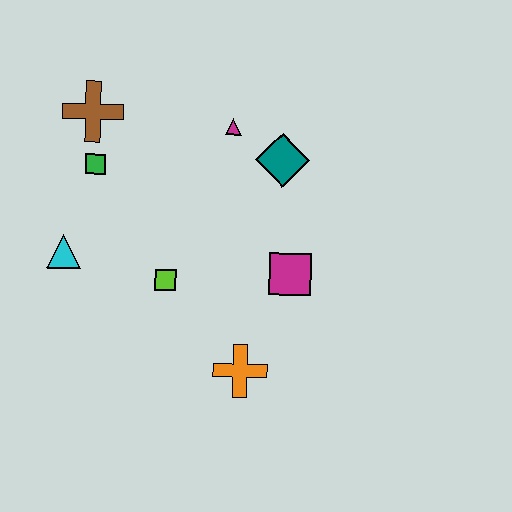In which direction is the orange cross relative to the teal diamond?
The orange cross is below the teal diamond.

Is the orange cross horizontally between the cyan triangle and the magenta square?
Yes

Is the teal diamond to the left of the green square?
No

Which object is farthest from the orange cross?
The brown cross is farthest from the orange cross.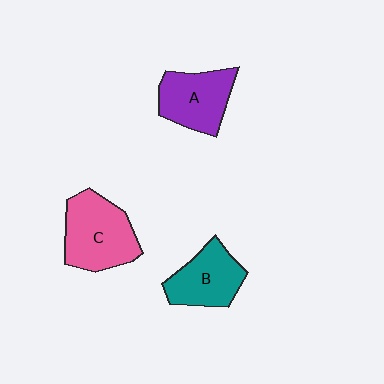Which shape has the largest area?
Shape C (pink).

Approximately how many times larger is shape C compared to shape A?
Approximately 1.2 times.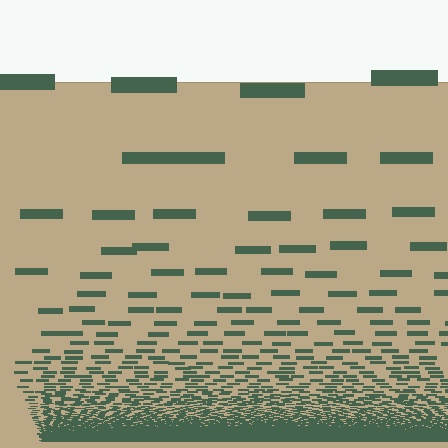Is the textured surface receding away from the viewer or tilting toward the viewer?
The surface appears to tilt toward the viewer. Texture elements get larger and sparser toward the top.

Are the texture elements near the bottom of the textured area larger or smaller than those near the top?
Smaller. The gradient is inverted — elements near the bottom are smaller and denser.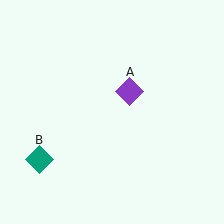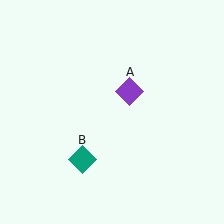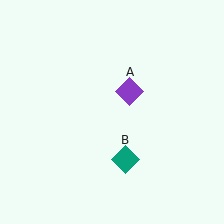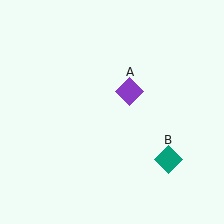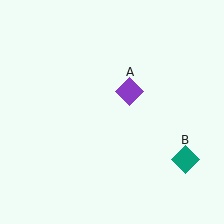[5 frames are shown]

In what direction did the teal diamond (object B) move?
The teal diamond (object B) moved right.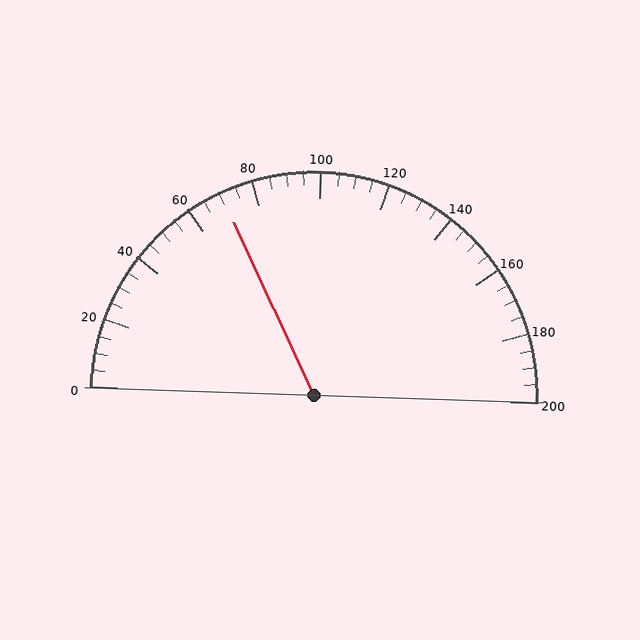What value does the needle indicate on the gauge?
The needle indicates approximately 70.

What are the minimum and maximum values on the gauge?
The gauge ranges from 0 to 200.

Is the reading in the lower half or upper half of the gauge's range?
The reading is in the lower half of the range (0 to 200).